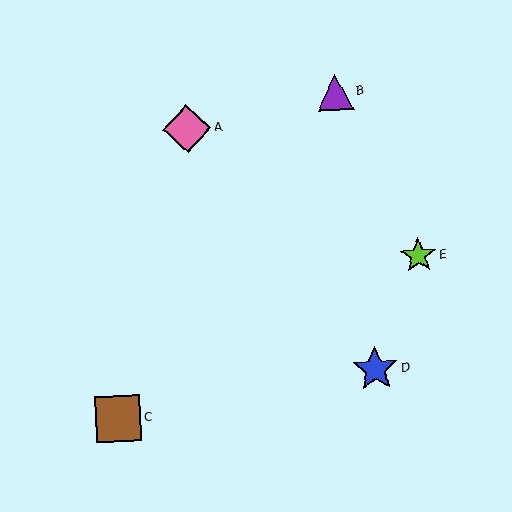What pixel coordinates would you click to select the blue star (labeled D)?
Click at (375, 369) to select the blue star D.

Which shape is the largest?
The pink diamond (labeled A) is the largest.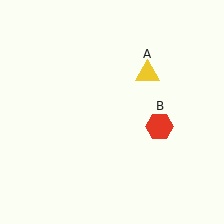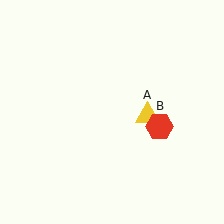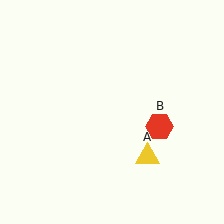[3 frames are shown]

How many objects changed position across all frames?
1 object changed position: yellow triangle (object A).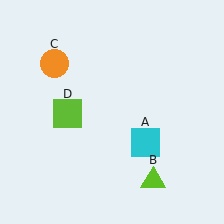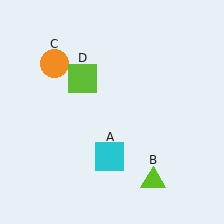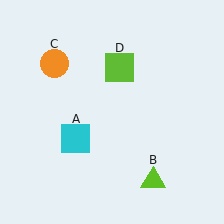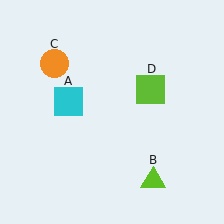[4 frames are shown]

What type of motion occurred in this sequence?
The cyan square (object A), lime square (object D) rotated clockwise around the center of the scene.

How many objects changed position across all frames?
2 objects changed position: cyan square (object A), lime square (object D).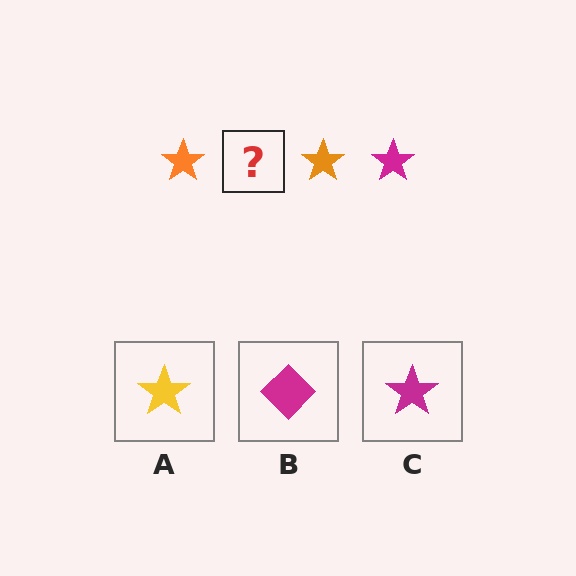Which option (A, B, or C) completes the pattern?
C.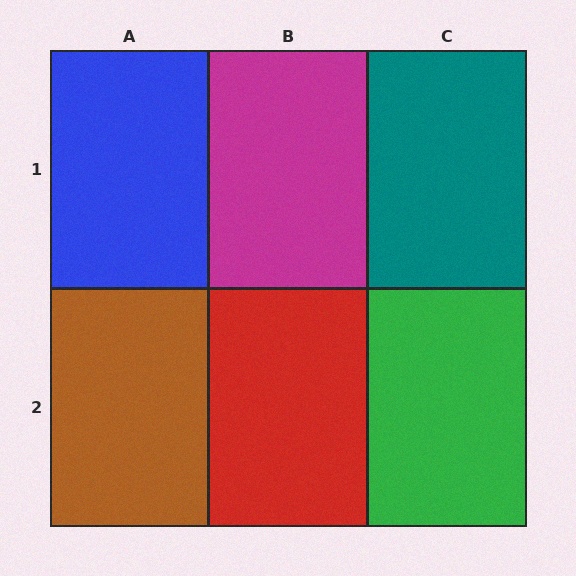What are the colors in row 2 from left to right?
Brown, red, green.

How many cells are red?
1 cell is red.